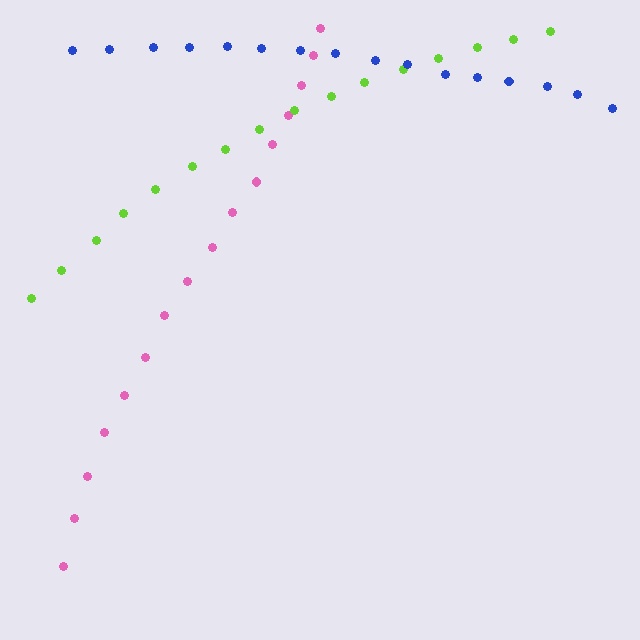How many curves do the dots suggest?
There are 3 distinct paths.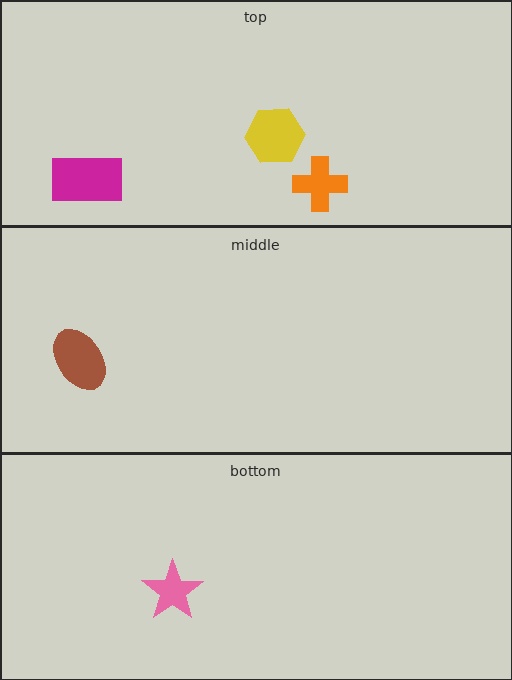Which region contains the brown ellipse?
The middle region.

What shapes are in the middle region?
The brown ellipse.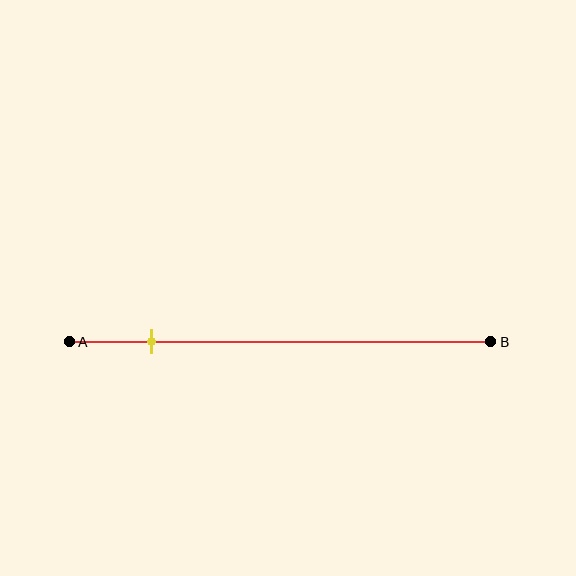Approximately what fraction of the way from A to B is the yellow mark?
The yellow mark is approximately 20% of the way from A to B.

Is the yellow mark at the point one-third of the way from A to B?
No, the mark is at about 20% from A, not at the 33% one-third point.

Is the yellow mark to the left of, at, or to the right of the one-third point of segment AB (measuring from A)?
The yellow mark is to the left of the one-third point of segment AB.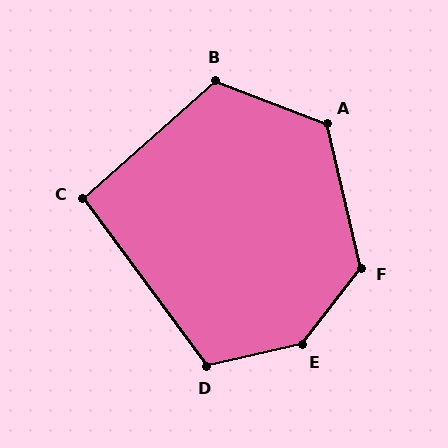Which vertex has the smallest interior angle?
C, at approximately 95 degrees.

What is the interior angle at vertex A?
Approximately 124 degrees (obtuse).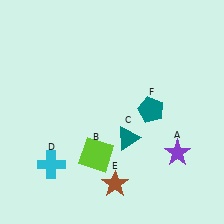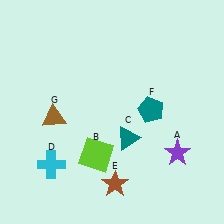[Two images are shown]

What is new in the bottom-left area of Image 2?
A brown triangle (G) was added in the bottom-left area of Image 2.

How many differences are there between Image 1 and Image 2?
There is 1 difference between the two images.